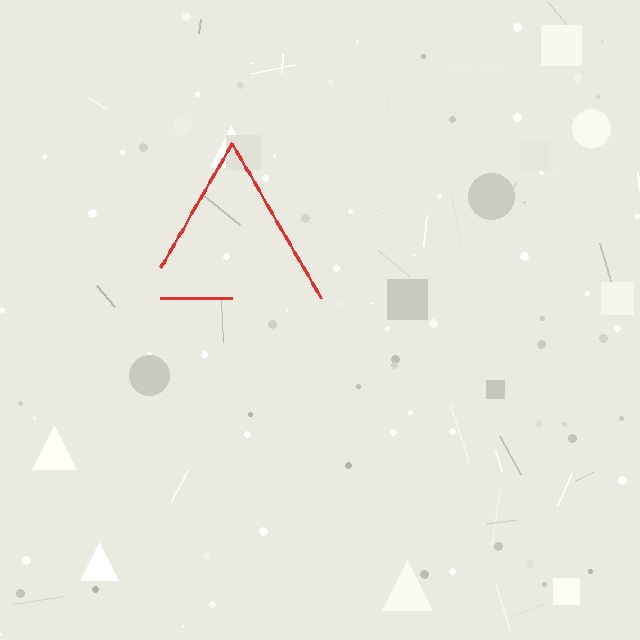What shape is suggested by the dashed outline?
The dashed outline suggests a triangle.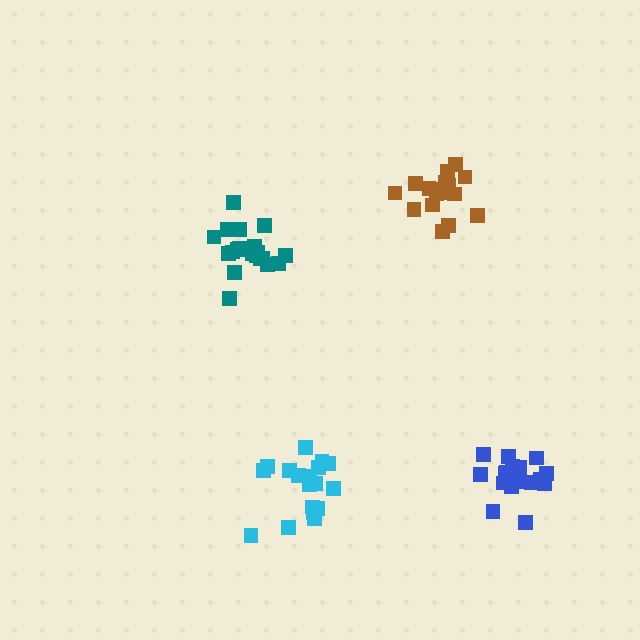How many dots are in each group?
Group 1: 19 dots, Group 2: 20 dots, Group 3: 20 dots, Group 4: 17 dots (76 total).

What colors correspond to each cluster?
The clusters are colored: cyan, blue, teal, brown.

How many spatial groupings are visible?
There are 4 spatial groupings.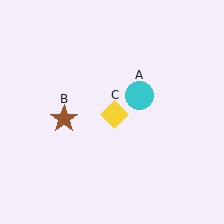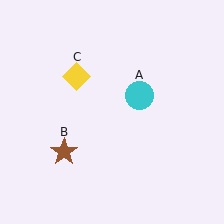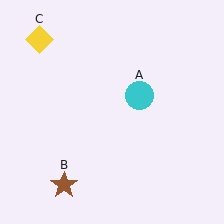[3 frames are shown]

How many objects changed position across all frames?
2 objects changed position: brown star (object B), yellow diamond (object C).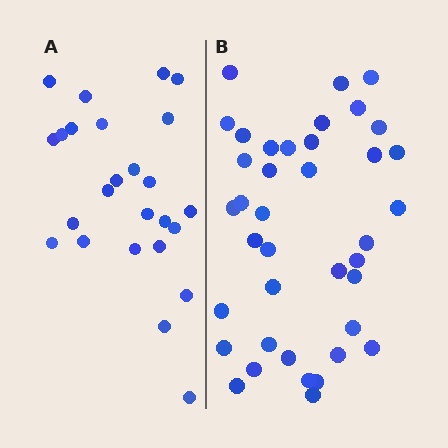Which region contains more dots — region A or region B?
Region B (the right region) has more dots.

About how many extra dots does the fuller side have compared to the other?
Region B has approximately 15 more dots than region A.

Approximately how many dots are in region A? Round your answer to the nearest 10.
About 20 dots. (The exact count is 25, which rounds to 20.)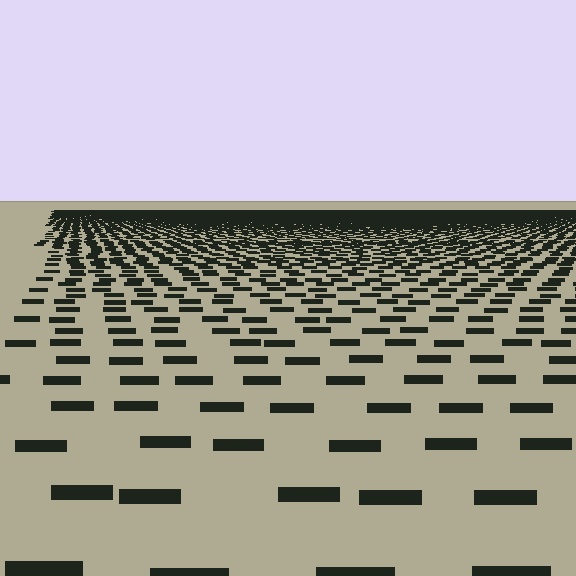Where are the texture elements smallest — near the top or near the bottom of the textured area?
Near the top.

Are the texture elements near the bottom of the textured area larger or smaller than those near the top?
Larger. Near the bottom, elements are closer to the viewer and appear at a bigger on-screen size.